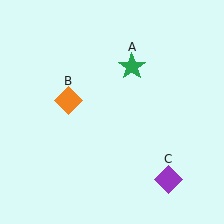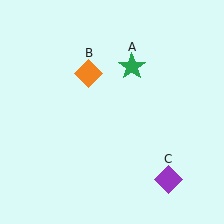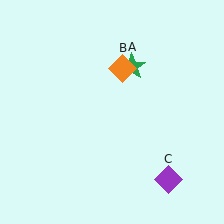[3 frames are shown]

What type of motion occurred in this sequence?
The orange diamond (object B) rotated clockwise around the center of the scene.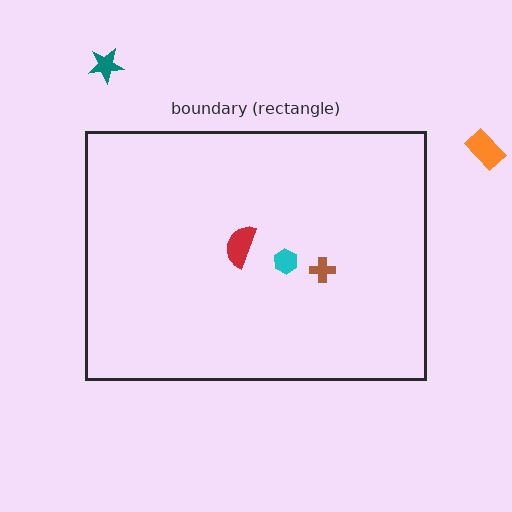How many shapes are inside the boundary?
3 inside, 2 outside.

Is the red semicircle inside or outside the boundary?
Inside.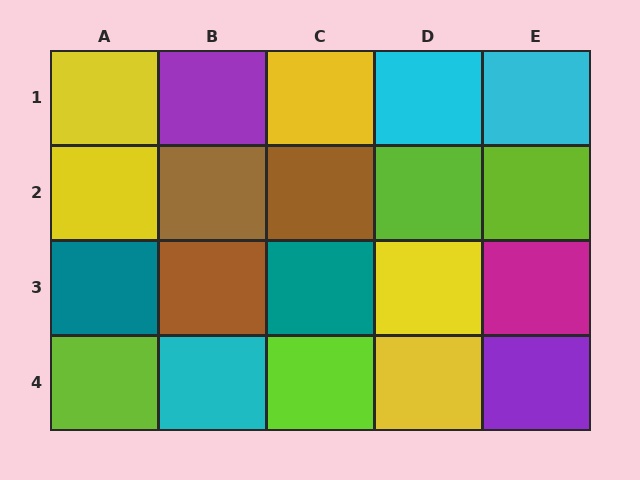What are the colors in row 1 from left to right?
Yellow, purple, yellow, cyan, cyan.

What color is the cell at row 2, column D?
Lime.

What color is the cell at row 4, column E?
Purple.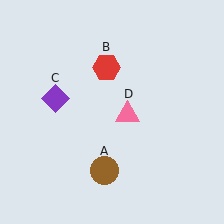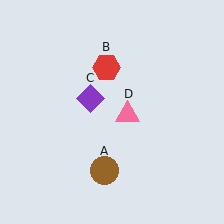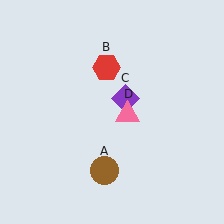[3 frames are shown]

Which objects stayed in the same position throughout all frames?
Brown circle (object A) and red hexagon (object B) and pink triangle (object D) remained stationary.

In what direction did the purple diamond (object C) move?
The purple diamond (object C) moved right.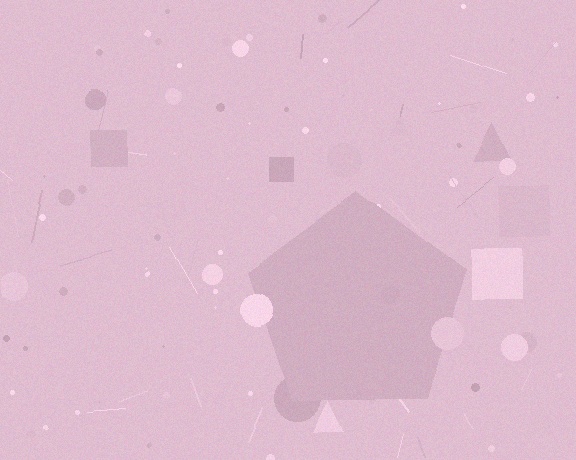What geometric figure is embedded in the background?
A pentagon is embedded in the background.